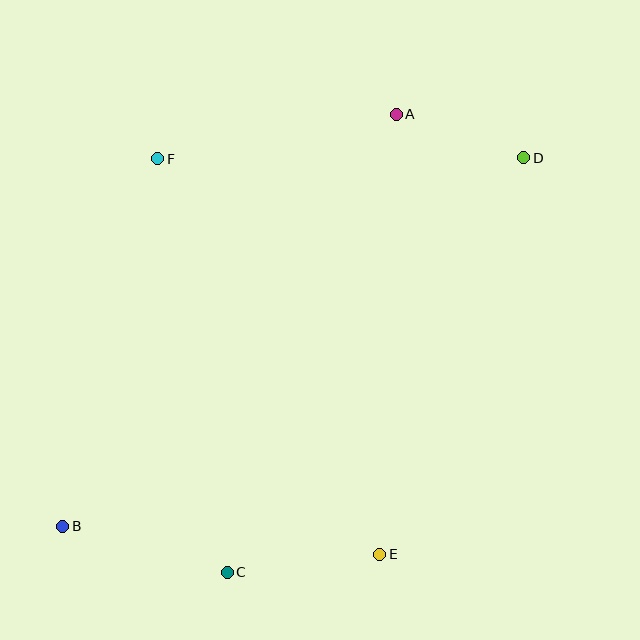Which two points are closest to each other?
Points A and D are closest to each other.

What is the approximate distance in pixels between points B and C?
The distance between B and C is approximately 171 pixels.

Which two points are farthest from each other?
Points B and D are farthest from each other.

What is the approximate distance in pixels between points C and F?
The distance between C and F is approximately 419 pixels.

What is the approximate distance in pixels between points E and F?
The distance between E and F is approximately 454 pixels.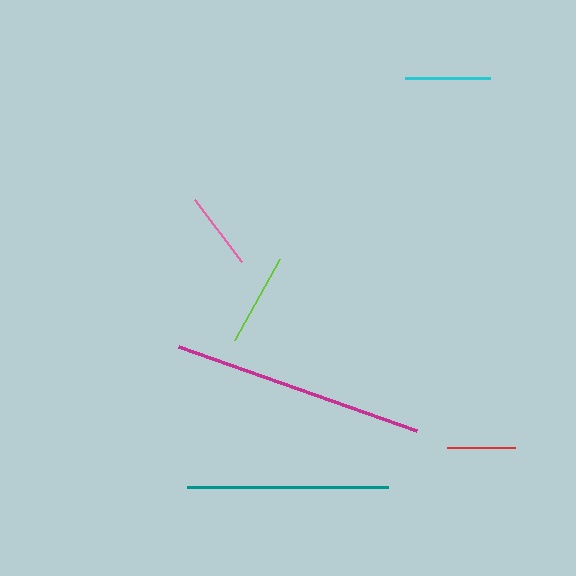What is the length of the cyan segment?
The cyan segment is approximately 84 pixels long.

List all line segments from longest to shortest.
From longest to shortest: magenta, teal, lime, cyan, pink, red.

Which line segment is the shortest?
The red line is the shortest at approximately 68 pixels.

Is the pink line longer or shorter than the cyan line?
The cyan line is longer than the pink line.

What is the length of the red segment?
The red segment is approximately 68 pixels long.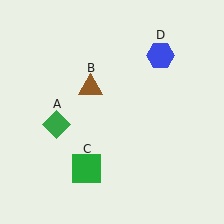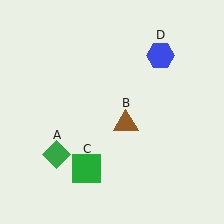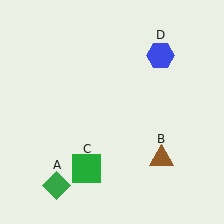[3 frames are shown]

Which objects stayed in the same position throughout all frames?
Green square (object C) and blue hexagon (object D) remained stationary.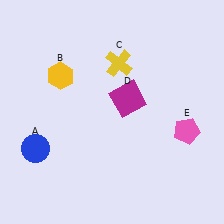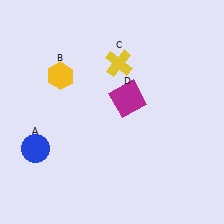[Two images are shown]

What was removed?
The pink pentagon (E) was removed in Image 2.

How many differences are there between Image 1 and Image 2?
There is 1 difference between the two images.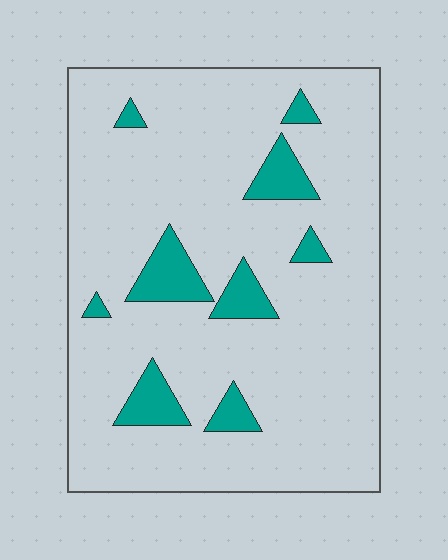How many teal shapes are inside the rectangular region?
9.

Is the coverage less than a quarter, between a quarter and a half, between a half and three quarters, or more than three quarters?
Less than a quarter.